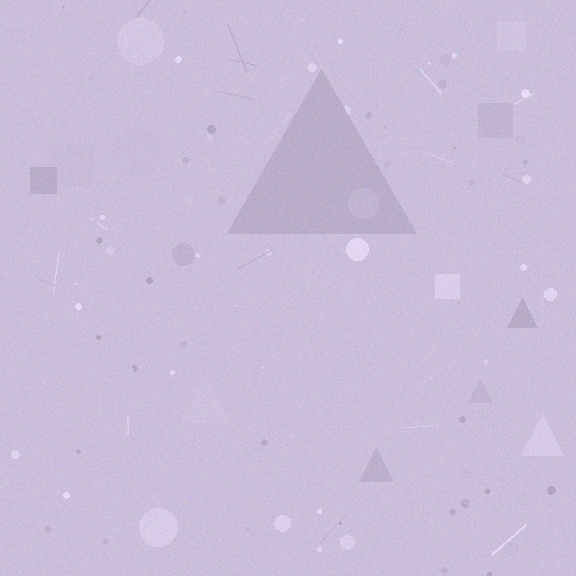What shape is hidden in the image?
A triangle is hidden in the image.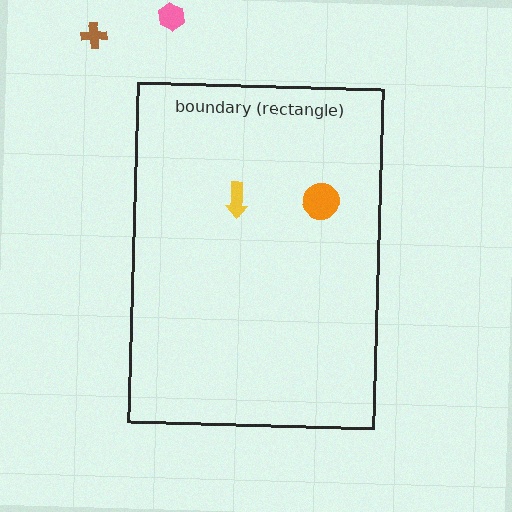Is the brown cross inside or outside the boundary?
Outside.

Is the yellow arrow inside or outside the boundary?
Inside.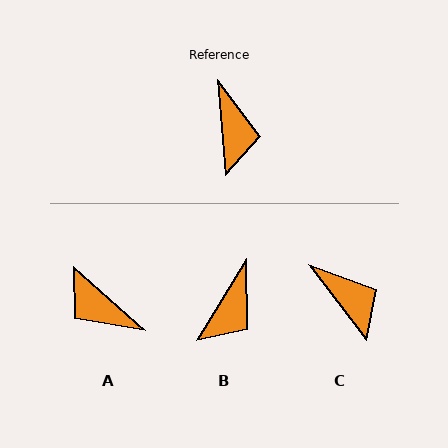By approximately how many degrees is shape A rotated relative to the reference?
Approximately 136 degrees clockwise.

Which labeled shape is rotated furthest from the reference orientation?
A, about 136 degrees away.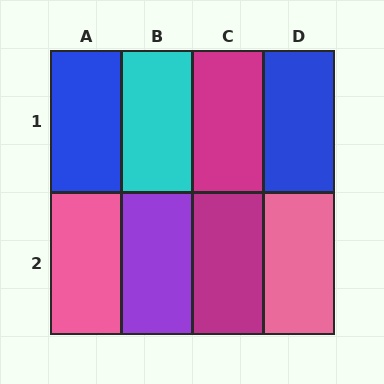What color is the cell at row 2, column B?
Purple.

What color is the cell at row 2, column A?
Pink.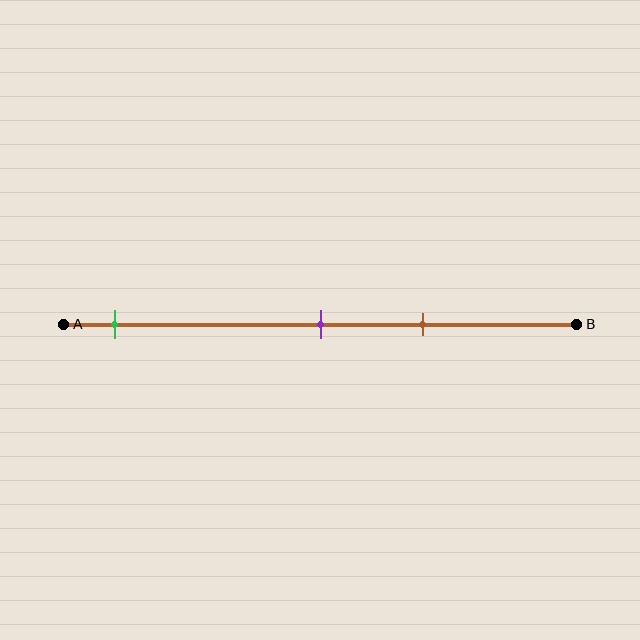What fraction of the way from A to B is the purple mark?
The purple mark is approximately 50% (0.5) of the way from A to B.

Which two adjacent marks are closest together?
The purple and brown marks are the closest adjacent pair.